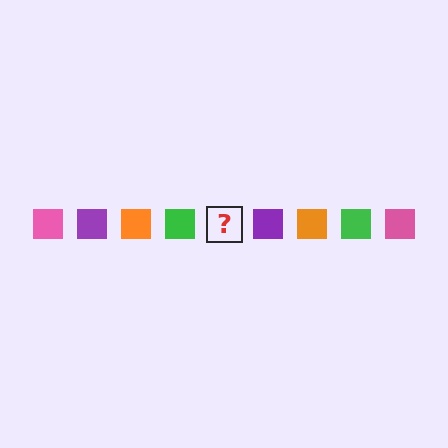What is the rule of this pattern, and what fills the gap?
The rule is that the pattern cycles through pink, purple, orange, green squares. The gap should be filled with a pink square.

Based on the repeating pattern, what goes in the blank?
The blank should be a pink square.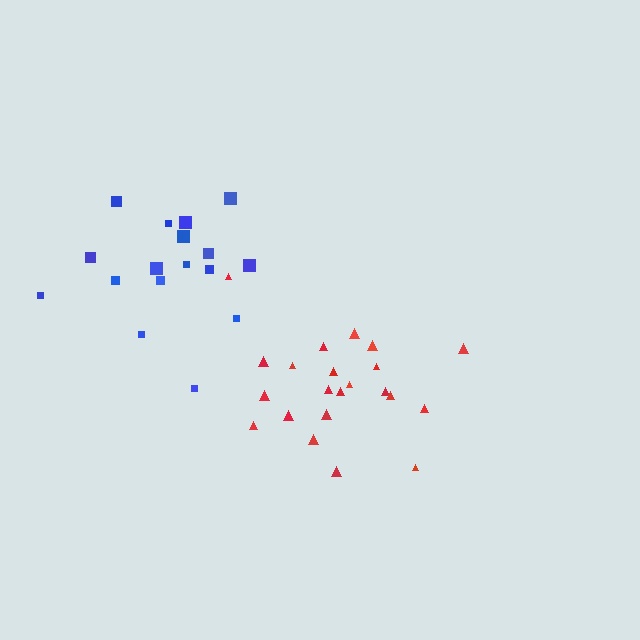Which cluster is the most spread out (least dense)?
Blue.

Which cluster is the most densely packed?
Red.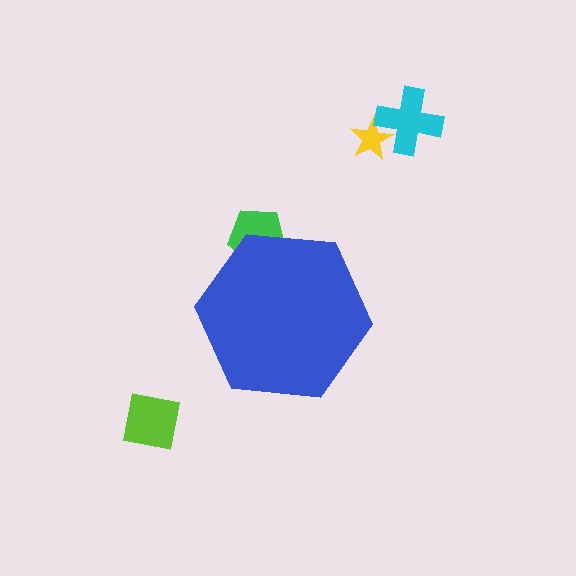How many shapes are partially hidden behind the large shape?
1 shape is partially hidden.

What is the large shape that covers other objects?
A blue hexagon.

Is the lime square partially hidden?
No, the lime square is fully visible.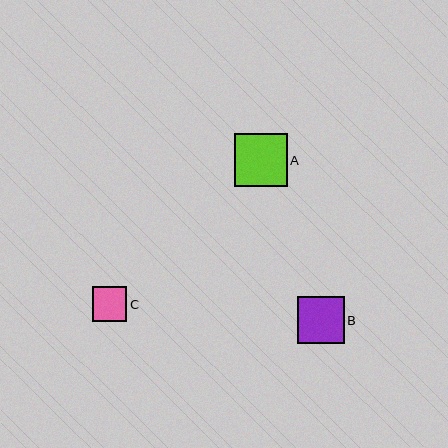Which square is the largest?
Square A is the largest with a size of approximately 53 pixels.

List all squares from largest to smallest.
From largest to smallest: A, B, C.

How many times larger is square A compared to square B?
Square A is approximately 1.1 times the size of square B.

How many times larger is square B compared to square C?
Square B is approximately 1.4 times the size of square C.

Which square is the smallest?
Square C is the smallest with a size of approximately 35 pixels.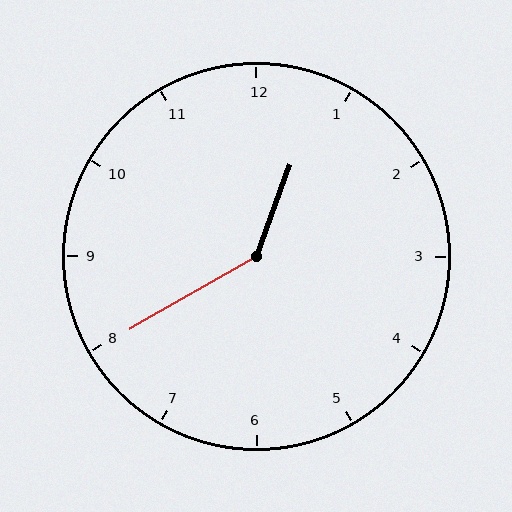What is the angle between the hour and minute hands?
Approximately 140 degrees.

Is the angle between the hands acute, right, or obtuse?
It is obtuse.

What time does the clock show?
12:40.